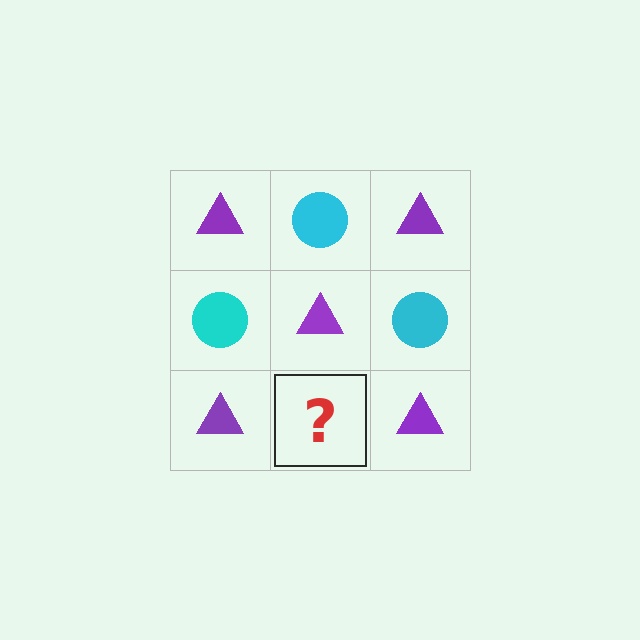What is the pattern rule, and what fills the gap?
The rule is that it alternates purple triangle and cyan circle in a checkerboard pattern. The gap should be filled with a cyan circle.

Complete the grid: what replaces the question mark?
The question mark should be replaced with a cyan circle.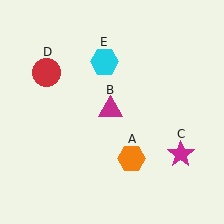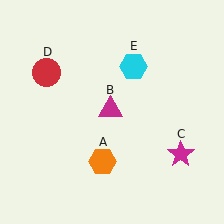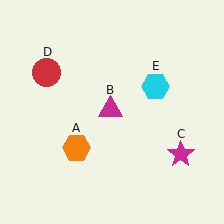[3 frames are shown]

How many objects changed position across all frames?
2 objects changed position: orange hexagon (object A), cyan hexagon (object E).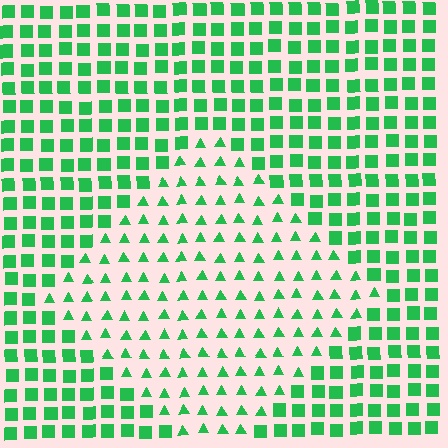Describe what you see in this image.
The image is filled with small green elements arranged in a uniform grid. A diamond-shaped region contains triangles, while the surrounding area contains squares. The boundary is defined purely by the change in element shape.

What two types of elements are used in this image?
The image uses triangles inside the diamond region and squares outside it.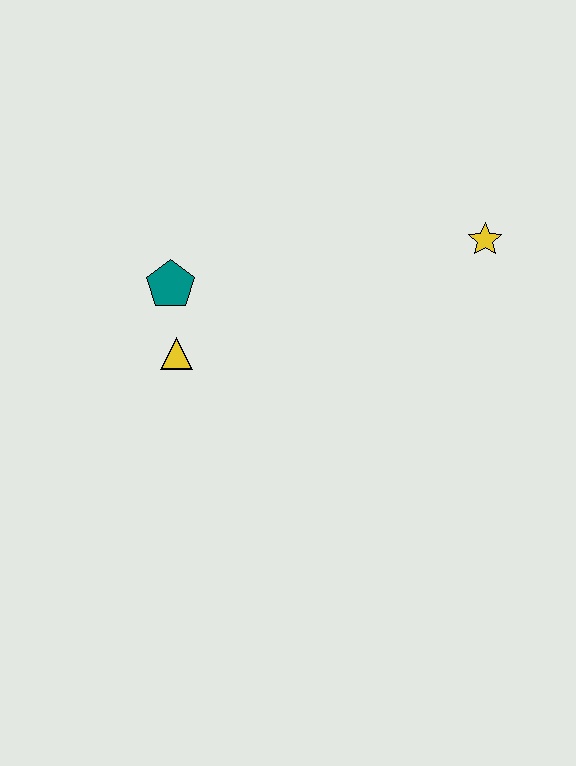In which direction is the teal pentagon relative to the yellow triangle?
The teal pentagon is above the yellow triangle.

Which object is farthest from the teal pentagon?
The yellow star is farthest from the teal pentagon.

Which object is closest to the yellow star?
The teal pentagon is closest to the yellow star.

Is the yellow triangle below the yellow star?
Yes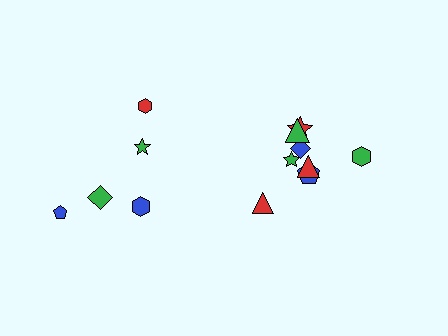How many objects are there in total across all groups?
There are 13 objects.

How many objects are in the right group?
There are 8 objects.